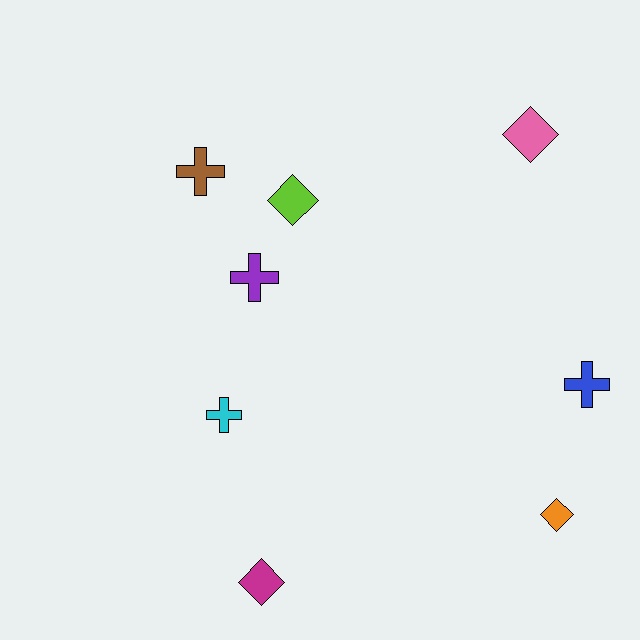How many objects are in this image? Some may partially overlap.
There are 8 objects.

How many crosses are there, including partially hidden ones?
There are 4 crosses.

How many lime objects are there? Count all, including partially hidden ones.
There is 1 lime object.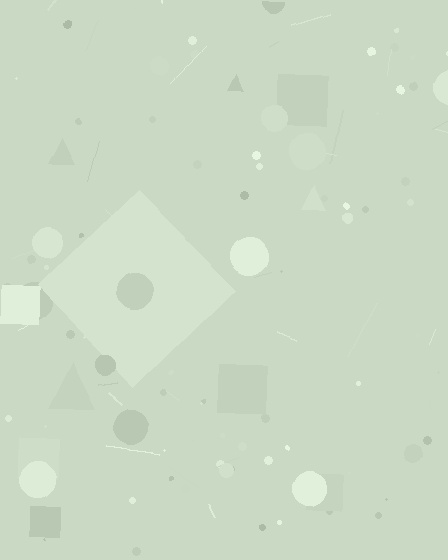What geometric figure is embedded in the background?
A diamond is embedded in the background.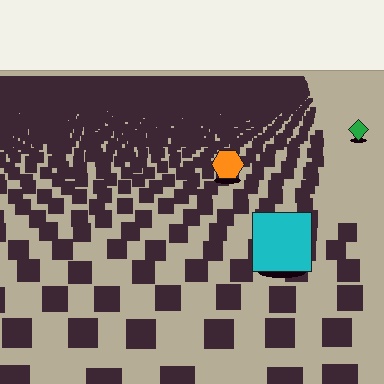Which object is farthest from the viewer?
The green diamond is farthest from the viewer. It appears smaller and the ground texture around it is denser.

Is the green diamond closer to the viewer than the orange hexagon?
No. The orange hexagon is closer — you can tell from the texture gradient: the ground texture is coarser near it.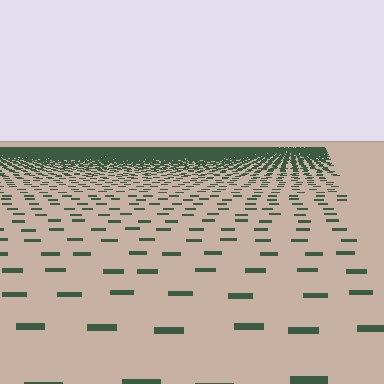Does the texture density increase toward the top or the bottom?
Density increases toward the top.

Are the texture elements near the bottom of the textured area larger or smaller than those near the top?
Larger. Near the bottom, elements are closer to the viewer and appear at a bigger on-screen size.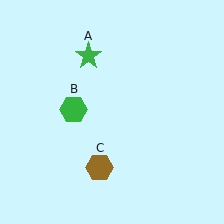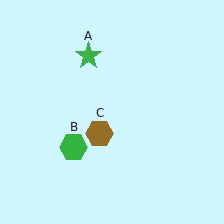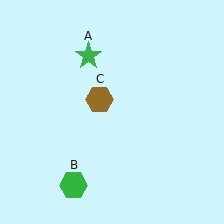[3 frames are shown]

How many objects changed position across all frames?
2 objects changed position: green hexagon (object B), brown hexagon (object C).